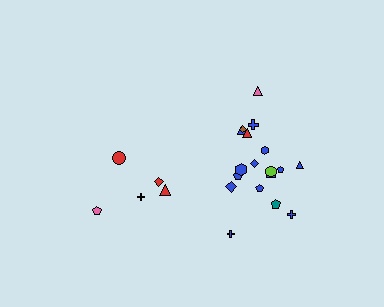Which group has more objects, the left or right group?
The right group.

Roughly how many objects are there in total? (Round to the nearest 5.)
Roughly 25 objects in total.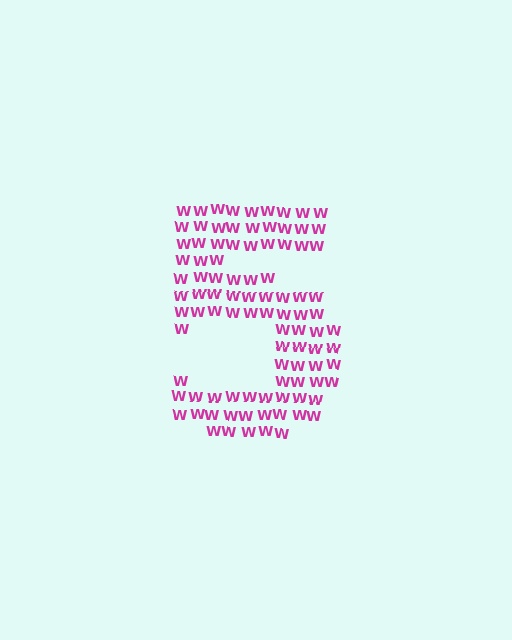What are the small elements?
The small elements are letter W's.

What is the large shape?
The large shape is the digit 5.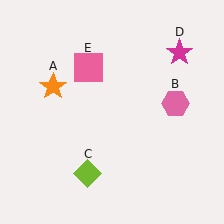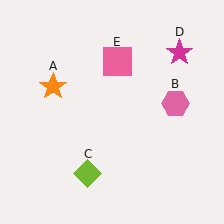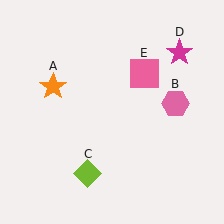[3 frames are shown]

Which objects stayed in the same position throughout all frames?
Orange star (object A) and pink hexagon (object B) and lime diamond (object C) and magenta star (object D) remained stationary.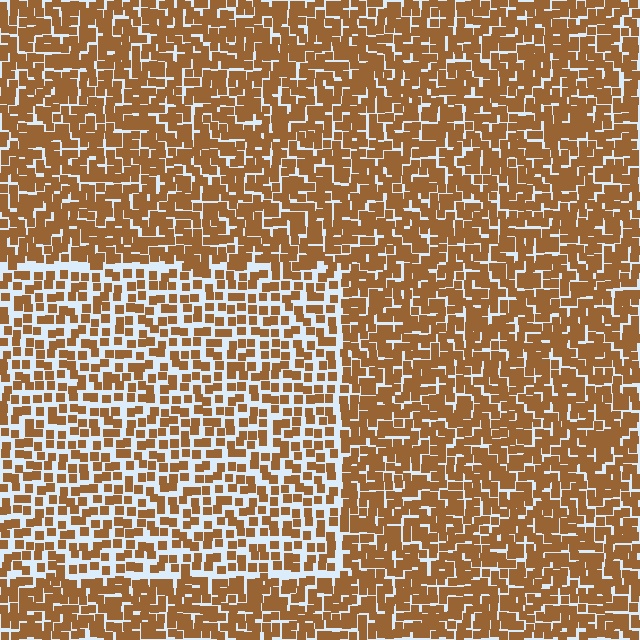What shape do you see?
I see a rectangle.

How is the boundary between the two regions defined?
The boundary is defined by a change in element density (approximately 1.7x ratio). All elements are the same color, size, and shape.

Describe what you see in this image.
The image contains small brown elements arranged at two different densities. A rectangle-shaped region is visible where the elements are less densely packed than the surrounding area.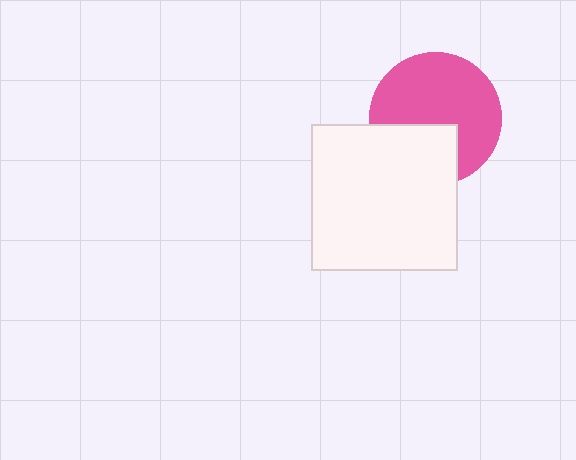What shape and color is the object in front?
The object in front is a white square.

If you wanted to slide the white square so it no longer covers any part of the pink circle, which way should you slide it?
Slide it down — that is the most direct way to separate the two shapes.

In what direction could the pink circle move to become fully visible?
The pink circle could move up. That would shift it out from behind the white square entirely.